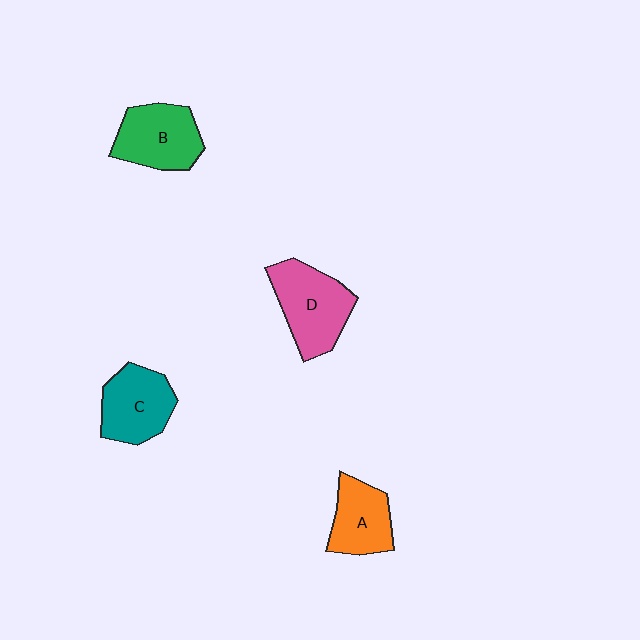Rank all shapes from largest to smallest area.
From largest to smallest: D (pink), B (green), C (teal), A (orange).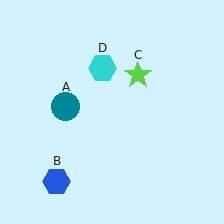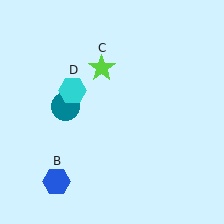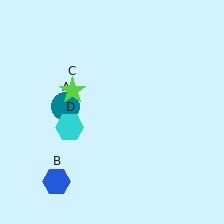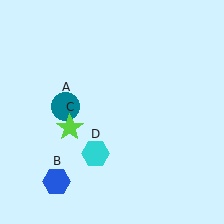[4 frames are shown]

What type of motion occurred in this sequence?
The lime star (object C), cyan hexagon (object D) rotated counterclockwise around the center of the scene.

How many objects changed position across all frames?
2 objects changed position: lime star (object C), cyan hexagon (object D).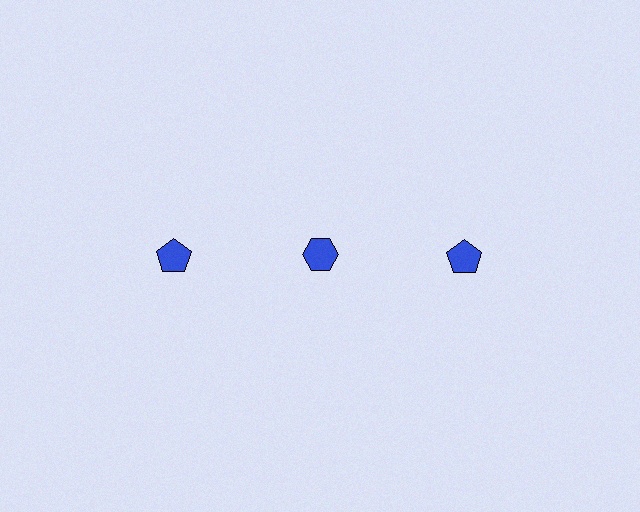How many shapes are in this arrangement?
There are 3 shapes arranged in a grid pattern.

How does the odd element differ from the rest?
It has a different shape: hexagon instead of pentagon.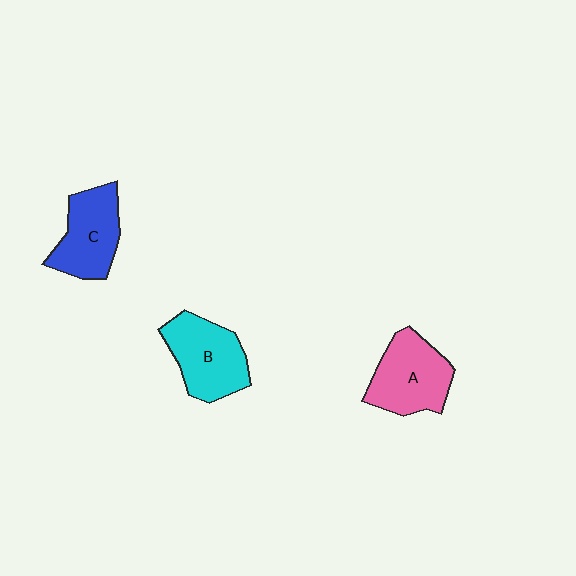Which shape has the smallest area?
Shape C (blue).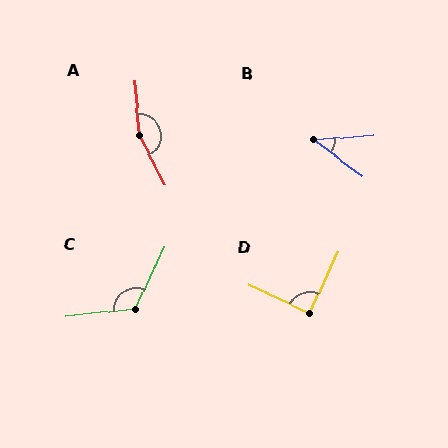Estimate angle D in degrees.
Approximately 90 degrees.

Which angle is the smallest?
B, at approximately 40 degrees.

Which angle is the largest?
A, at approximately 157 degrees.